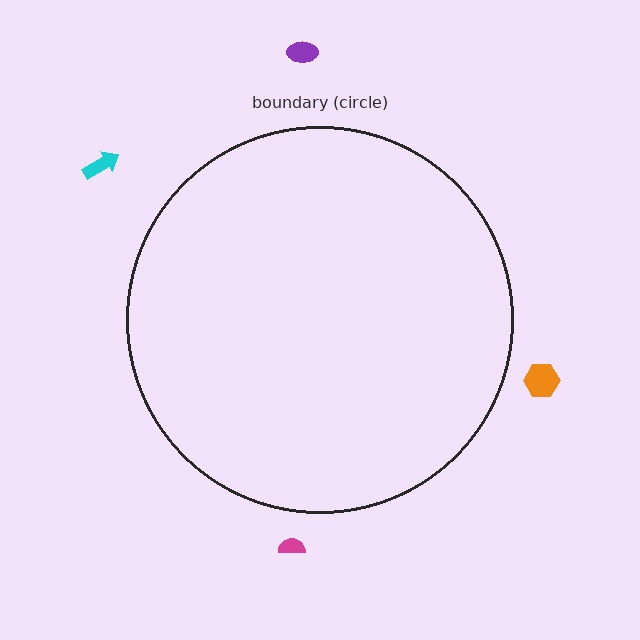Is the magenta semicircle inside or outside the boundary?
Outside.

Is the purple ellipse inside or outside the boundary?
Outside.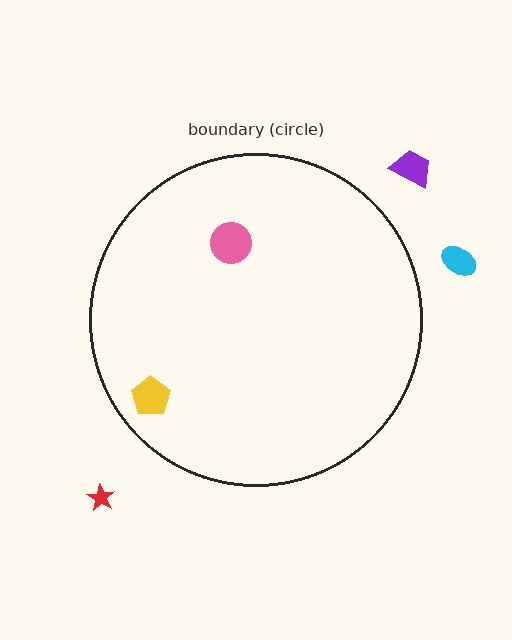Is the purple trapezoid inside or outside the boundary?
Outside.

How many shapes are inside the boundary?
2 inside, 3 outside.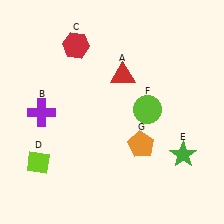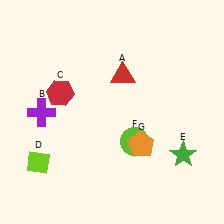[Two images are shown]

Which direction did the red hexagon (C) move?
The red hexagon (C) moved down.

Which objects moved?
The objects that moved are: the red hexagon (C), the lime circle (F).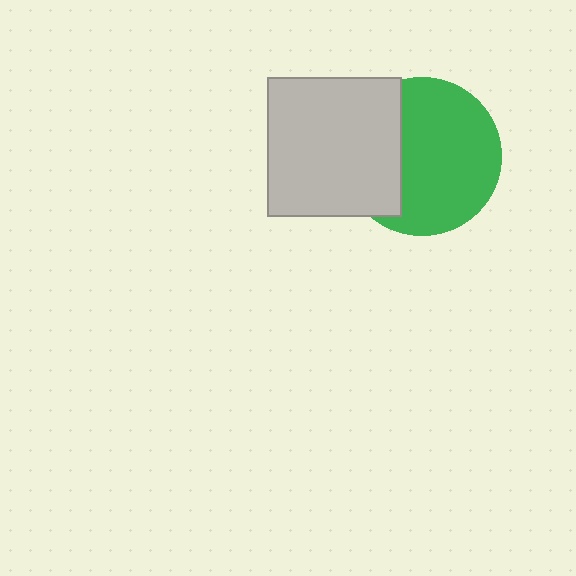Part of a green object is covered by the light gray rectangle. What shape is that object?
It is a circle.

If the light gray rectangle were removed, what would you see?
You would see the complete green circle.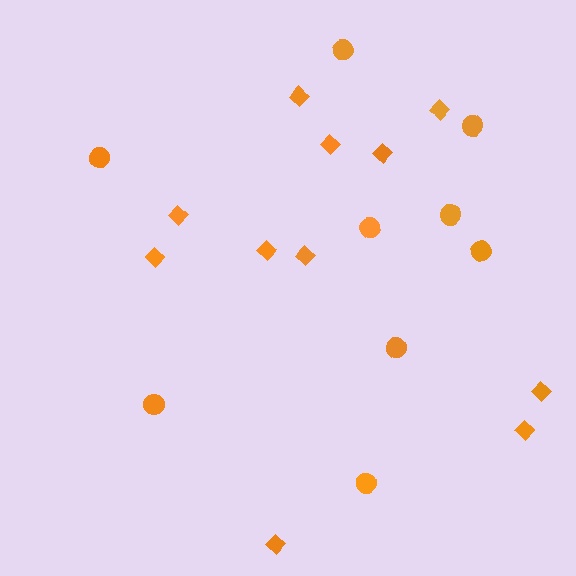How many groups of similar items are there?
There are 2 groups: one group of circles (9) and one group of diamonds (11).